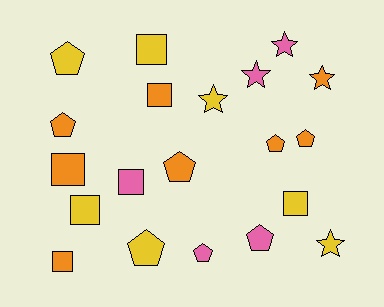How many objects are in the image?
There are 20 objects.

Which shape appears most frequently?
Pentagon, with 8 objects.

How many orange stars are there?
There is 1 orange star.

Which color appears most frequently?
Orange, with 8 objects.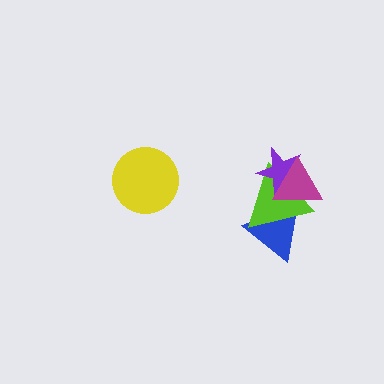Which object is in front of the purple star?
The magenta triangle is in front of the purple star.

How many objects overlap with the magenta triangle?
3 objects overlap with the magenta triangle.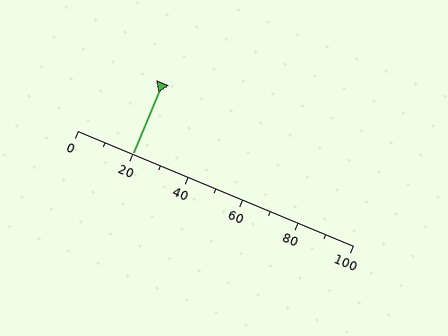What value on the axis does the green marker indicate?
The marker indicates approximately 20.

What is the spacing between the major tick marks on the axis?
The major ticks are spaced 20 apart.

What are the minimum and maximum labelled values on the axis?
The axis runs from 0 to 100.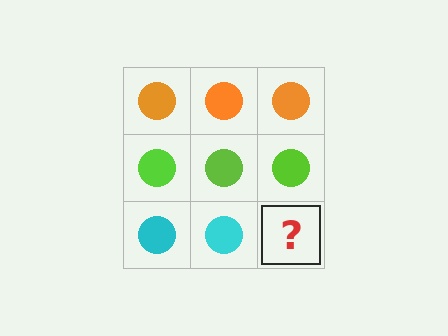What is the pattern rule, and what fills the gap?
The rule is that each row has a consistent color. The gap should be filled with a cyan circle.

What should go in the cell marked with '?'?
The missing cell should contain a cyan circle.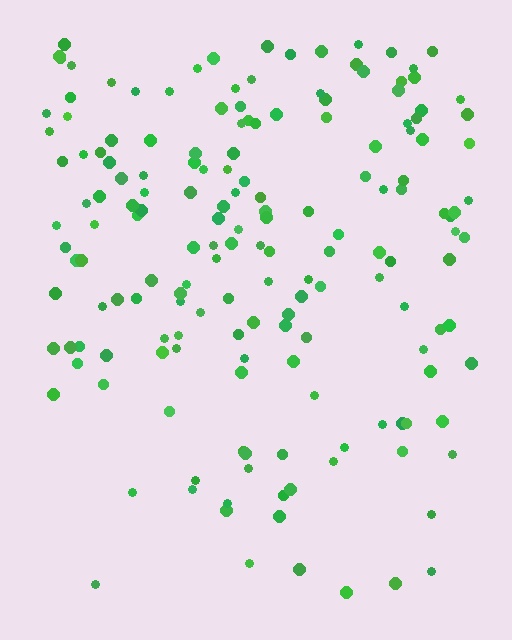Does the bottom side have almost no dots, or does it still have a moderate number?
Still a moderate number, just noticeably fewer than the top.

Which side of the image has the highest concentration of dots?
The top.